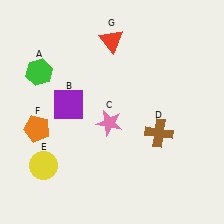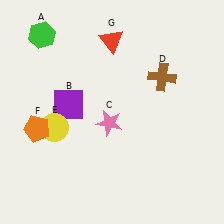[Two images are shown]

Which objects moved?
The objects that moved are: the green hexagon (A), the brown cross (D), the yellow circle (E).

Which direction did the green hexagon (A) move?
The green hexagon (A) moved up.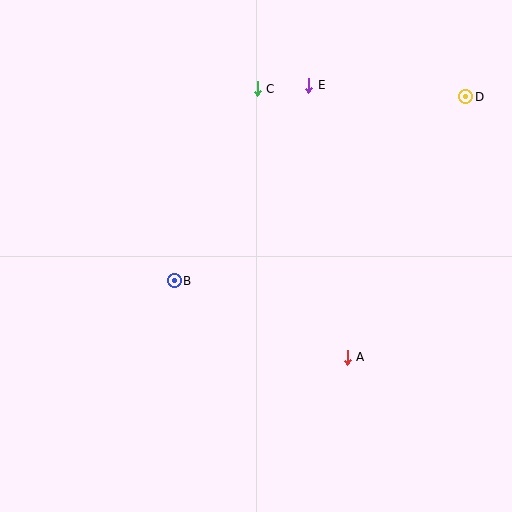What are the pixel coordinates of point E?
Point E is at (309, 85).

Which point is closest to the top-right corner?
Point D is closest to the top-right corner.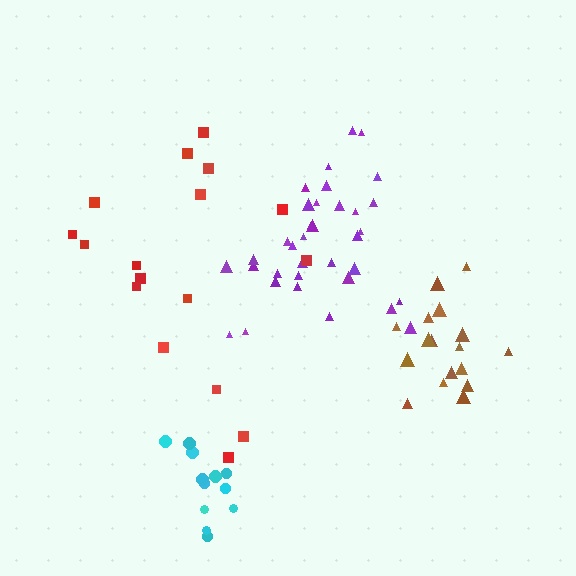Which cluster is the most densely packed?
Purple.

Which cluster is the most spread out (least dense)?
Red.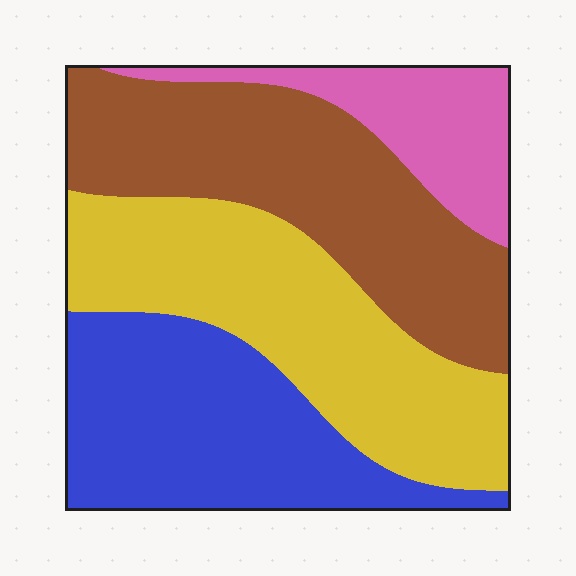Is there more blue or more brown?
Brown.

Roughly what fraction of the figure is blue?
Blue covers 27% of the figure.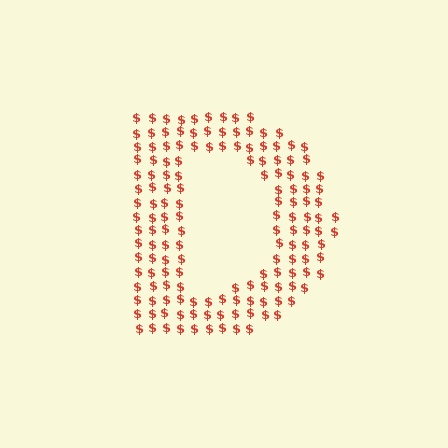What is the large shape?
The large shape is the letter D.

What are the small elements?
The small elements are dollar signs.